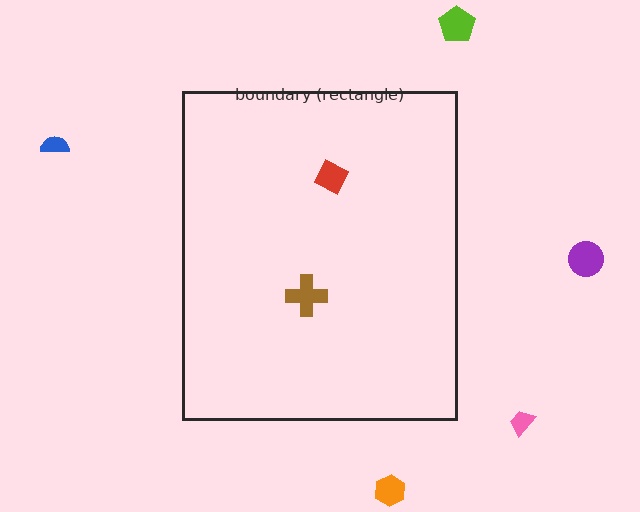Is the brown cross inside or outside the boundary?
Inside.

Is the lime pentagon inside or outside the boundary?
Outside.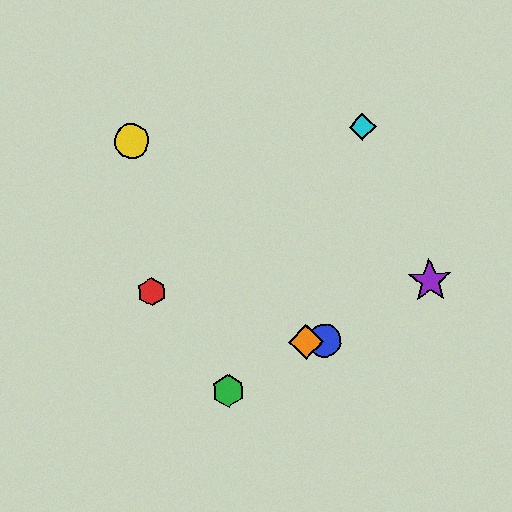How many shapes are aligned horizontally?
2 shapes (the blue circle, the orange diamond) are aligned horizontally.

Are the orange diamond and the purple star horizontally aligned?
No, the orange diamond is at y≈342 and the purple star is at y≈281.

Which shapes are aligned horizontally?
The blue circle, the orange diamond are aligned horizontally.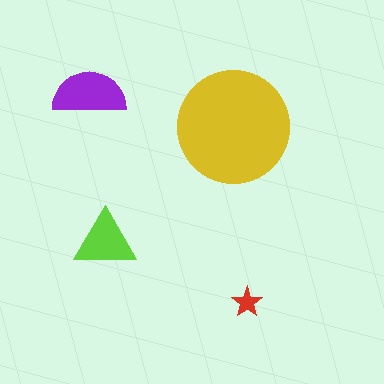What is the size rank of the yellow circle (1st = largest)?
1st.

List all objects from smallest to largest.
The red star, the lime triangle, the purple semicircle, the yellow circle.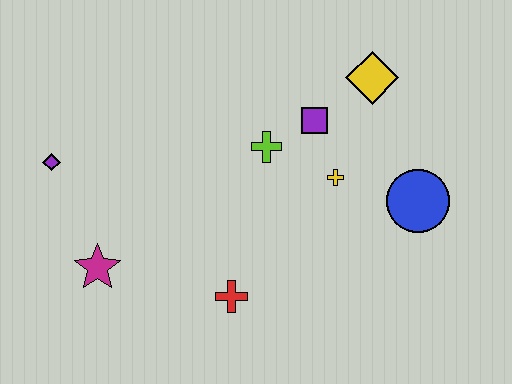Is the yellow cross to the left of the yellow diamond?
Yes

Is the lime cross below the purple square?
Yes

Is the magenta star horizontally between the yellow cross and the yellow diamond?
No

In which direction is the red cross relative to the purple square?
The red cross is below the purple square.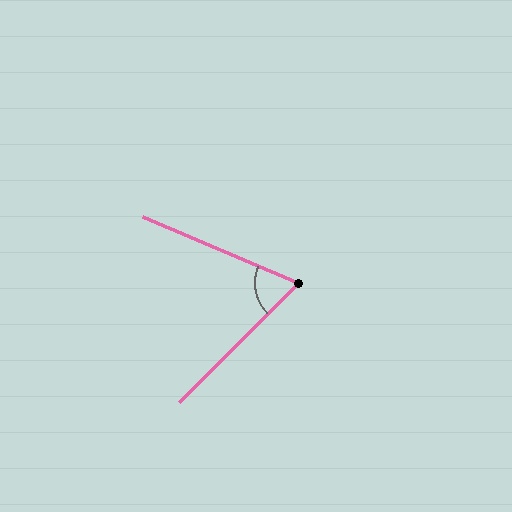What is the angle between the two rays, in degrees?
Approximately 68 degrees.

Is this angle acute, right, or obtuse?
It is acute.